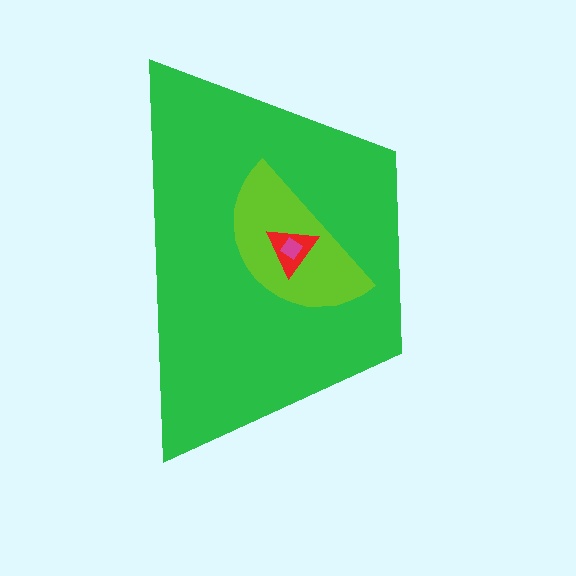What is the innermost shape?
The magenta diamond.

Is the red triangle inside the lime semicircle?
Yes.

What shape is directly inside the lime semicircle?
The red triangle.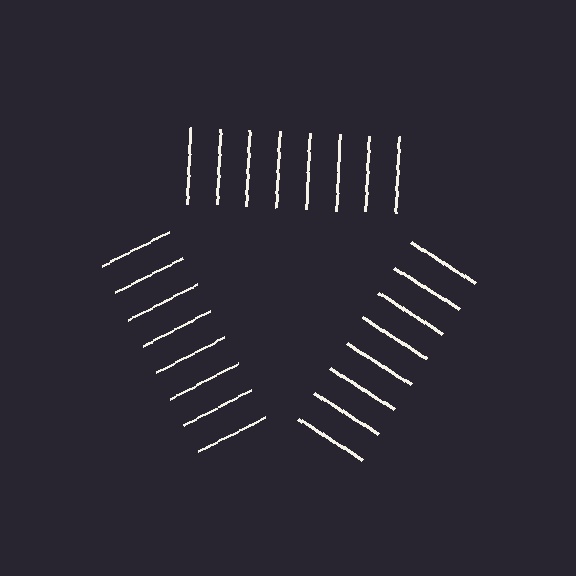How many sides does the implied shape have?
3 sides — the line-ends trace a triangle.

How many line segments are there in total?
24 — 8 along each of the 3 edges.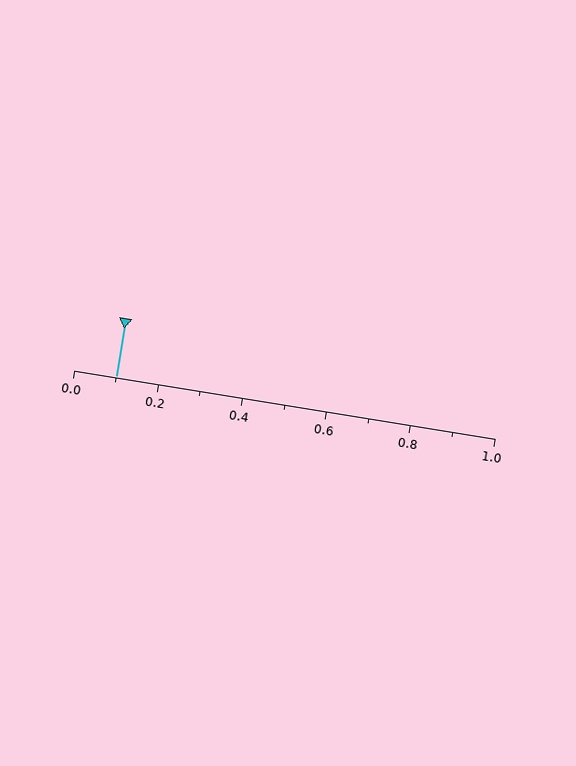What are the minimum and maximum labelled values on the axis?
The axis runs from 0.0 to 1.0.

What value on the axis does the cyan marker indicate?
The marker indicates approximately 0.1.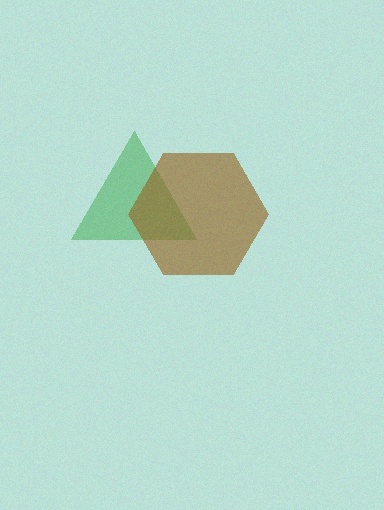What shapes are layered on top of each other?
The layered shapes are: a green triangle, a brown hexagon.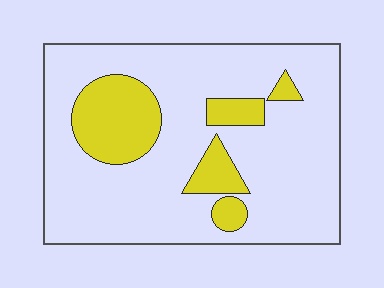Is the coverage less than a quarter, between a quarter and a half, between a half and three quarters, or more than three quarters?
Less than a quarter.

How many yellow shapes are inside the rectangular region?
5.